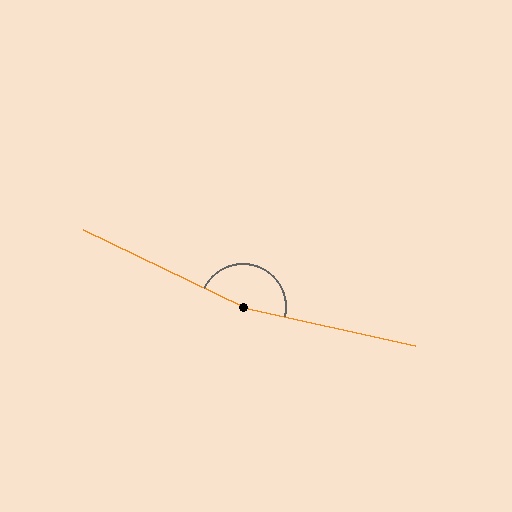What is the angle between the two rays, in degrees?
Approximately 167 degrees.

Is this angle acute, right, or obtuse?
It is obtuse.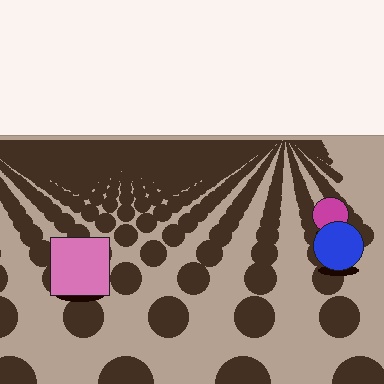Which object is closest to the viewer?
The pink square is closest. The texture marks near it are larger and more spread out.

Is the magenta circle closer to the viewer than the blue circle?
No. The blue circle is closer — you can tell from the texture gradient: the ground texture is coarser near it.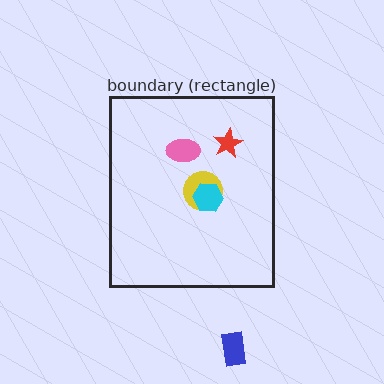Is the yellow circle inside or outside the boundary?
Inside.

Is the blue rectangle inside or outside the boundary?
Outside.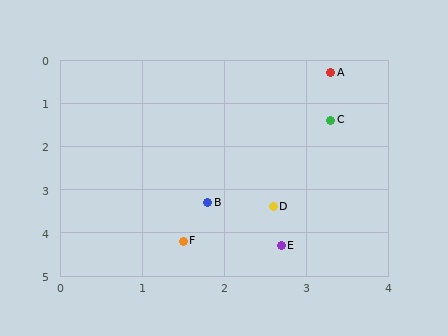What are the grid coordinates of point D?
Point D is at approximately (2.6, 3.4).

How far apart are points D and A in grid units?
Points D and A are about 3.2 grid units apart.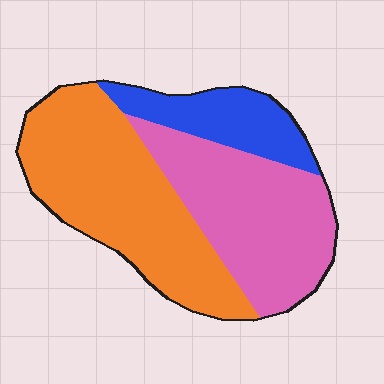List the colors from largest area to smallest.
From largest to smallest: orange, pink, blue.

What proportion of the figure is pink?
Pink covers 38% of the figure.